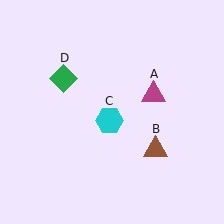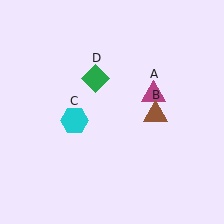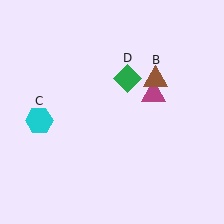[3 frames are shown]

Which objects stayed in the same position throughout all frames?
Magenta triangle (object A) remained stationary.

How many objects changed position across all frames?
3 objects changed position: brown triangle (object B), cyan hexagon (object C), green diamond (object D).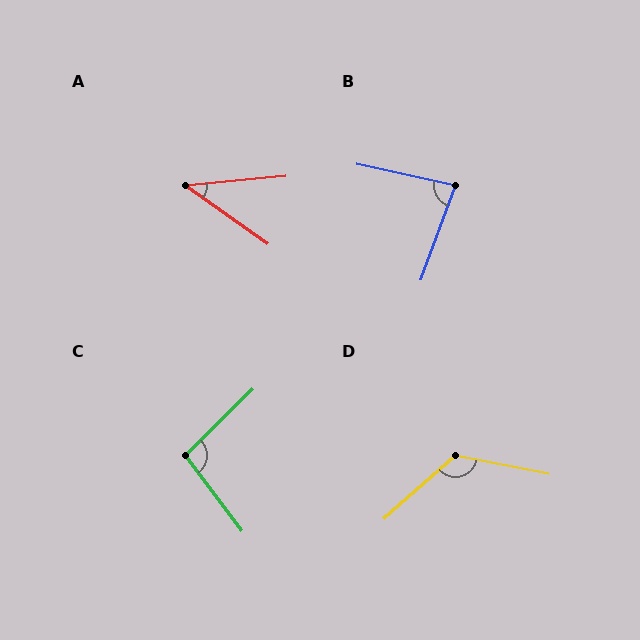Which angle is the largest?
D, at approximately 127 degrees.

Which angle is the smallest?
A, at approximately 41 degrees.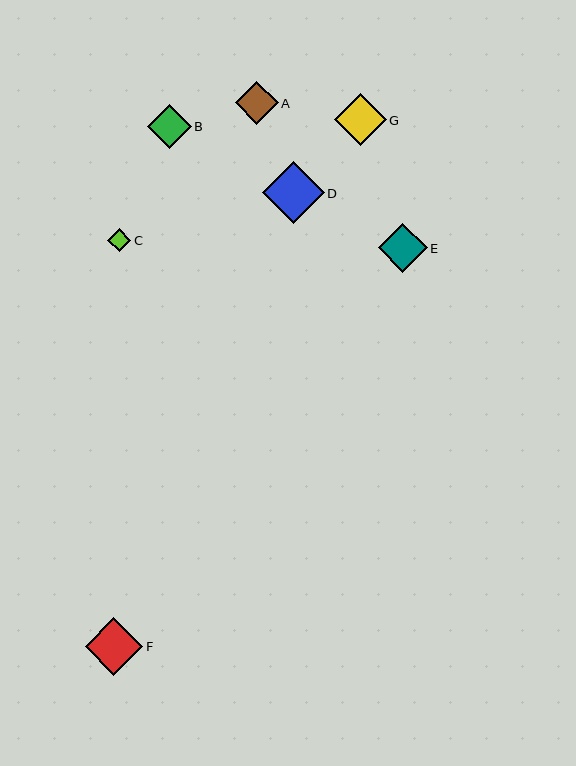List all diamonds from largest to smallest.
From largest to smallest: D, F, G, E, B, A, C.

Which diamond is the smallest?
Diamond C is the smallest with a size of approximately 23 pixels.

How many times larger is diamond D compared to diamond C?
Diamond D is approximately 2.7 times the size of diamond C.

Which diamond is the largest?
Diamond D is the largest with a size of approximately 62 pixels.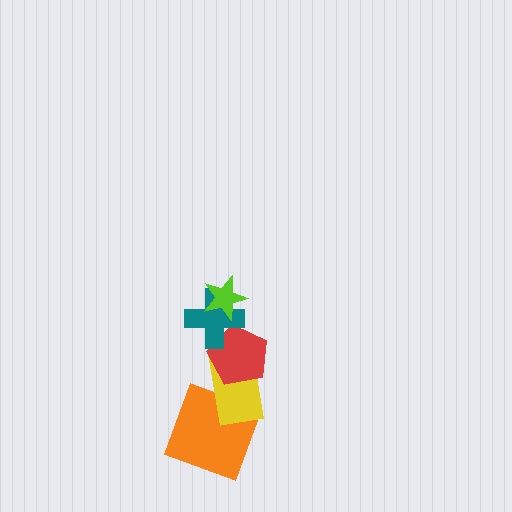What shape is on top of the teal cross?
The lime star is on top of the teal cross.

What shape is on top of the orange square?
The yellow rectangle is on top of the orange square.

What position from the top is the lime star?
The lime star is 1st from the top.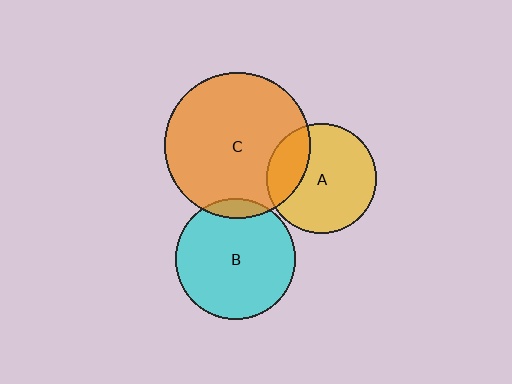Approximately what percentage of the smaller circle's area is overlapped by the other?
Approximately 10%.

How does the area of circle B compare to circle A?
Approximately 1.2 times.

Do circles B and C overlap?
Yes.